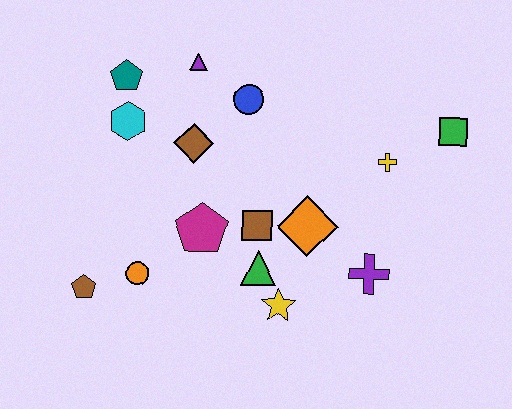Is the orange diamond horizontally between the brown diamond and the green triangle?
No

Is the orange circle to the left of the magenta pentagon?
Yes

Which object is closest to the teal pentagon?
The cyan hexagon is closest to the teal pentagon.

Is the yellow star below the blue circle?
Yes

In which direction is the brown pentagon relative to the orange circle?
The brown pentagon is to the left of the orange circle.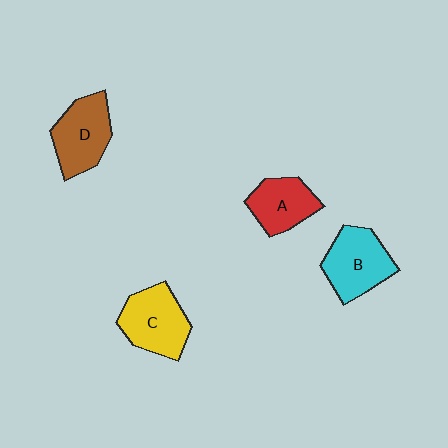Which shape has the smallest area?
Shape A (red).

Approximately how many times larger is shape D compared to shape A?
Approximately 1.2 times.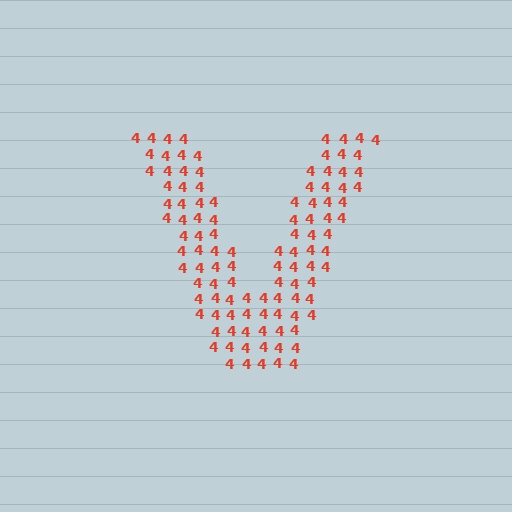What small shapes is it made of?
It is made of small digit 4's.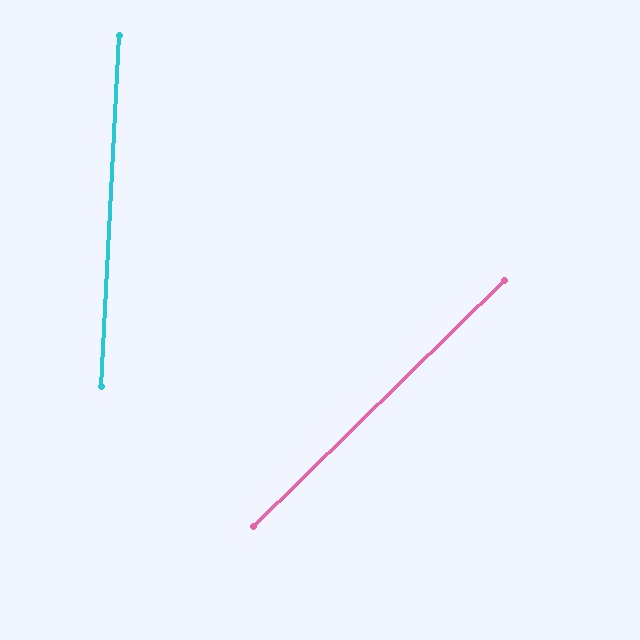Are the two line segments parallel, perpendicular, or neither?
Neither parallel nor perpendicular — they differ by about 43°.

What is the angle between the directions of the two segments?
Approximately 43 degrees.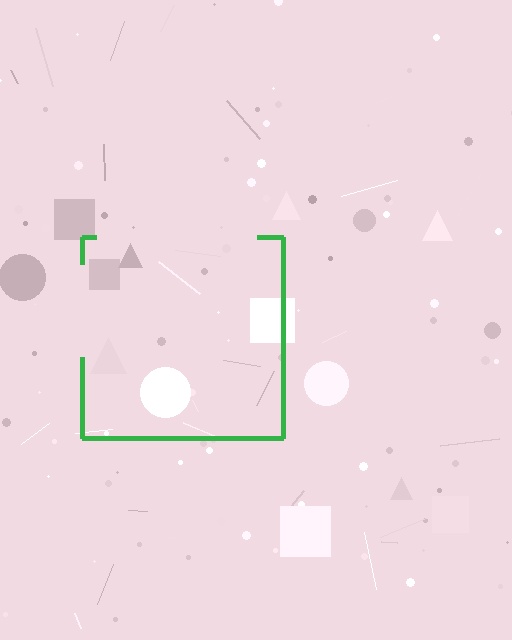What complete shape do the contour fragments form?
The contour fragments form a square.